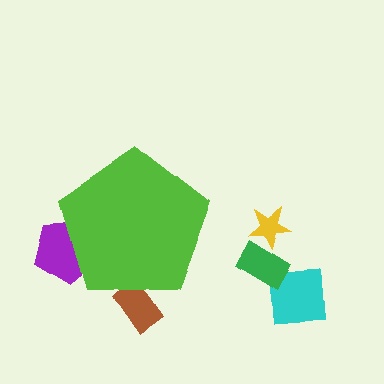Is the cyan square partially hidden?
No, the cyan square is fully visible.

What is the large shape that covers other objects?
A lime pentagon.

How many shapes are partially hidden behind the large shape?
2 shapes are partially hidden.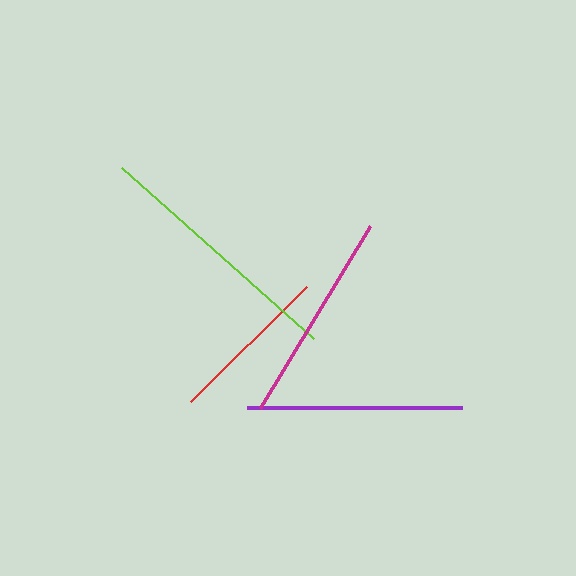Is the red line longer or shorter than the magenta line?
The magenta line is longer than the red line.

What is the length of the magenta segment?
The magenta segment is approximately 213 pixels long.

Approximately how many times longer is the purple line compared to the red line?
The purple line is approximately 1.3 times the length of the red line.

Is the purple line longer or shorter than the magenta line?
The purple line is longer than the magenta line.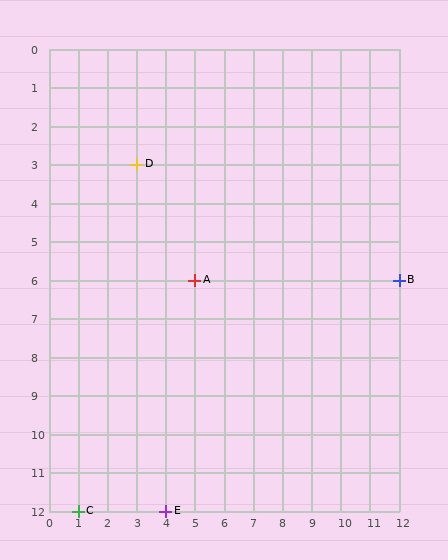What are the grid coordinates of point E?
Point E is at grid coordinates (4, 12).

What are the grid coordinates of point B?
Point B is at grid coordinates (12, 6).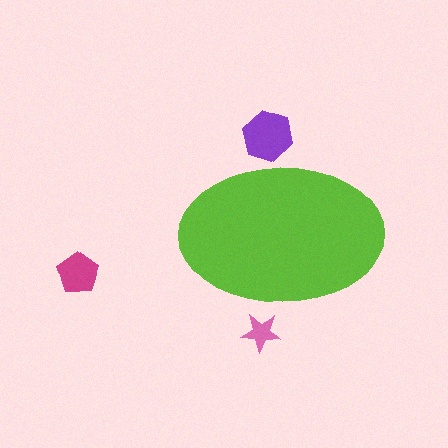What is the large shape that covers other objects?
A lime ellipse.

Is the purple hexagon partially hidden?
Yes, the purple hexagon is partially hidden behind the lime ellipse.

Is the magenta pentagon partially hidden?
No, the magenta pentagon is fully visible.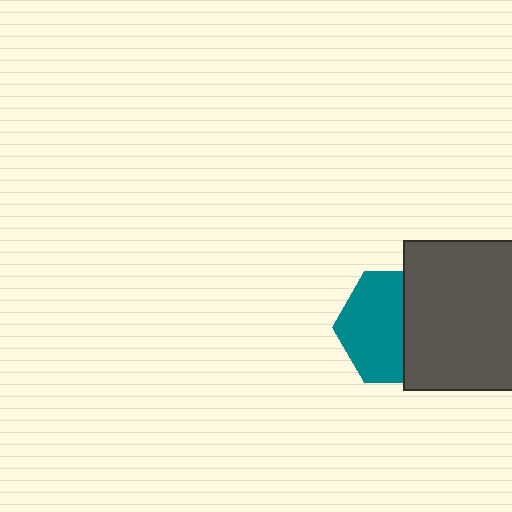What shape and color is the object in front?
The object in front is a dark gray rectangle.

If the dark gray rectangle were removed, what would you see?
You would see the complete teal hexagon.